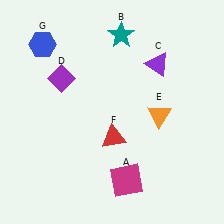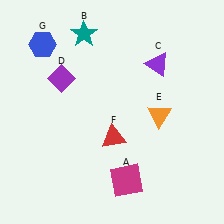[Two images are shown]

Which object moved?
The teal star (B) moved left.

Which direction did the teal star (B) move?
The teal star (B) moved left.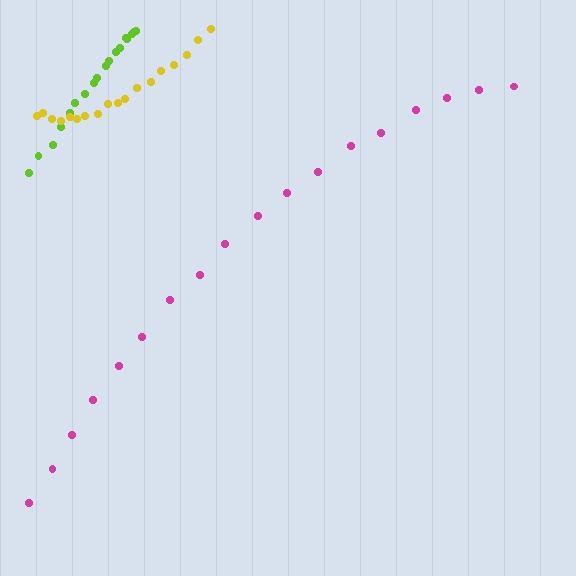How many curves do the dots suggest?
There are 3 distinct paths.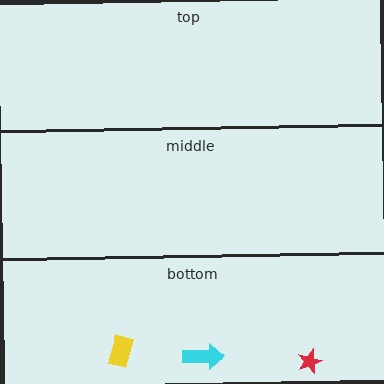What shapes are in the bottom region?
The yellow rectangle, the cyan arrow, the red star.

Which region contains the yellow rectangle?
The bottom region.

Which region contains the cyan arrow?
The bottom region.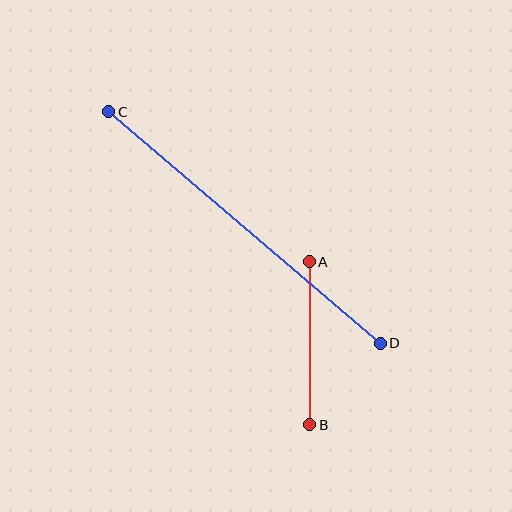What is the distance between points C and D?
The distance is approximately 357 pixels.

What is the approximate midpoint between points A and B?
The midpoint is at approximately (310, 343) pixels.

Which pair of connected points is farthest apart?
Points C and D are farthest apart.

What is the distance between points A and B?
The distance is approximately 163 pixels.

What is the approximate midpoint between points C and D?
The midpoint is at approximately (245, 227) pixels.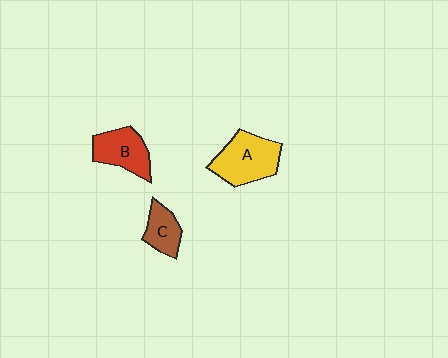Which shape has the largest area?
Shape A (yellow).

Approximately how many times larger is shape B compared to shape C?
Approximately 1.4 times.